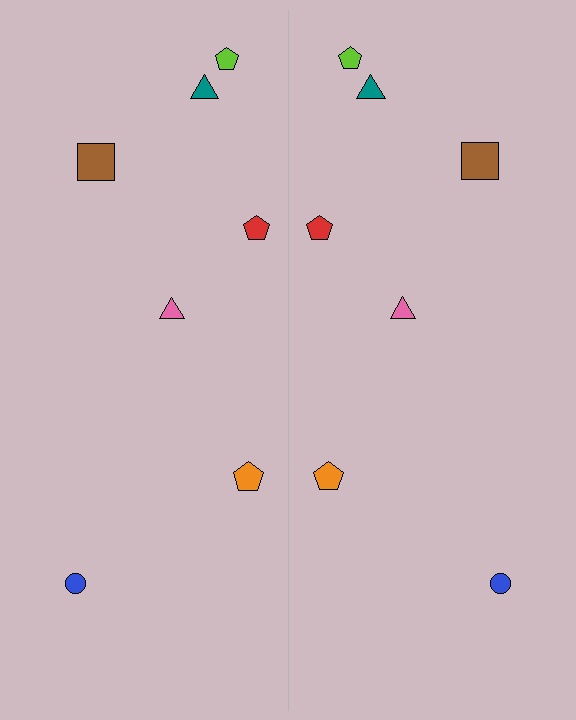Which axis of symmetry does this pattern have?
The pattern has a vertical axis of symmetry running through the center of the image.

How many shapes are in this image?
There are 14 shapes in this image.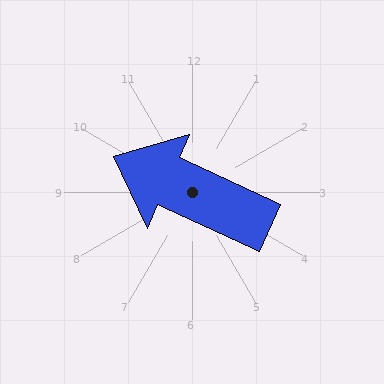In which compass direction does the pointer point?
Northwest.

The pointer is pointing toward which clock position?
Roughly 10 o'clock.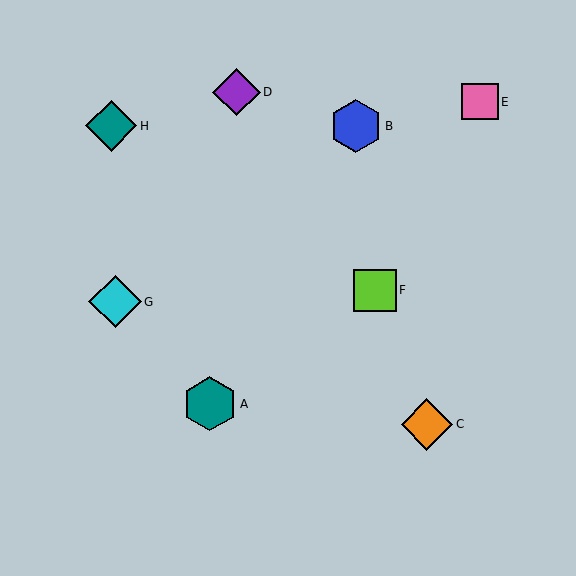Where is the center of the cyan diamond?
The center of the cyan diamond is at (115, 302).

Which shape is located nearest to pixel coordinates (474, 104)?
The pink square (labeled E) at (480, 102) is nearest to that location.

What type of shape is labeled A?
Shape A is a teal hexagon.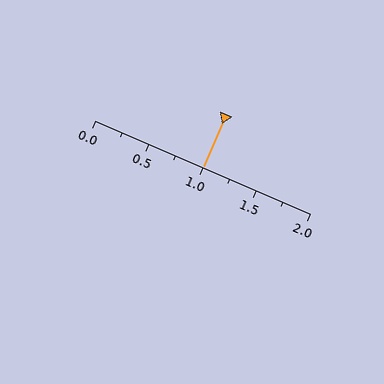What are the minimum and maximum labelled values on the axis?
The axis runs from 0.0 to 2.0.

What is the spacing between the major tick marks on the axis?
The major ticks are spaced 0.5 apart.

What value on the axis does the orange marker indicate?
The marker indicates approximately 1.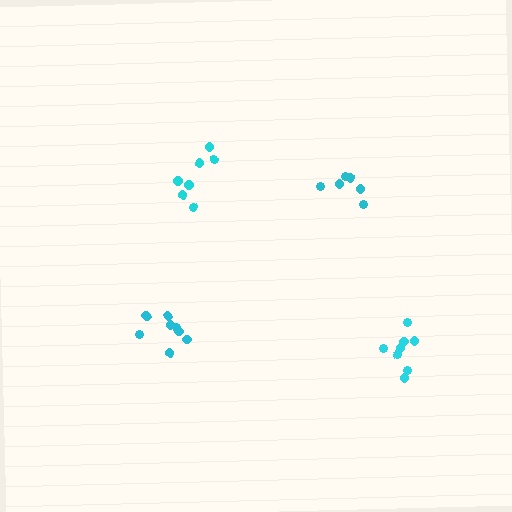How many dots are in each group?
Group 1: 8 dots, Group 2: 8 dots, Group 3: 7 dots, Group 4: 6 dots (29 total).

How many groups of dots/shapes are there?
There are 4 groups.